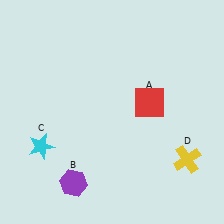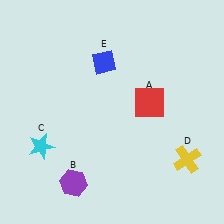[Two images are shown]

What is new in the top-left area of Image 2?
A blue diamond (E) was added in the top-left area of Image 2.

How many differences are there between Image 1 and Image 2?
There is 1 difference between the two images.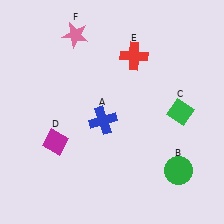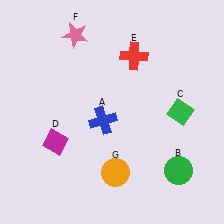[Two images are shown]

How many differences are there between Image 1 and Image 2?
There is 1 difference between the two images.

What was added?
An orange circle (G) was added in Image 2.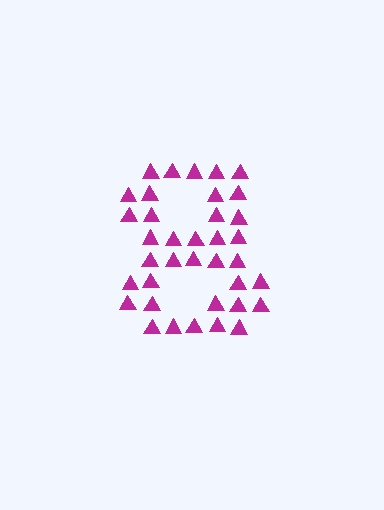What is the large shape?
The large shape is the digit 8.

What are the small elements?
The small elements are triangles.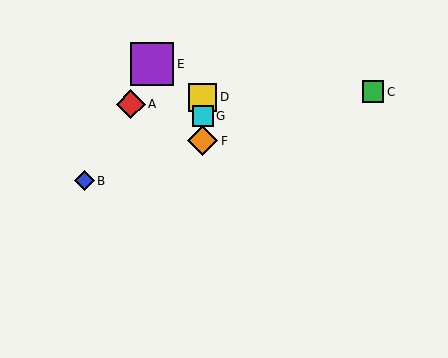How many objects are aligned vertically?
3 objects (D, F, G) are aligned vertically.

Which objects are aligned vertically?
Objects D, F, G are aligned vertically.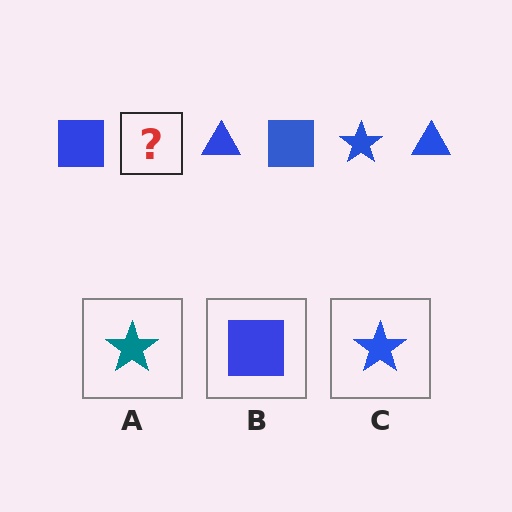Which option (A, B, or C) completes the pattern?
C.